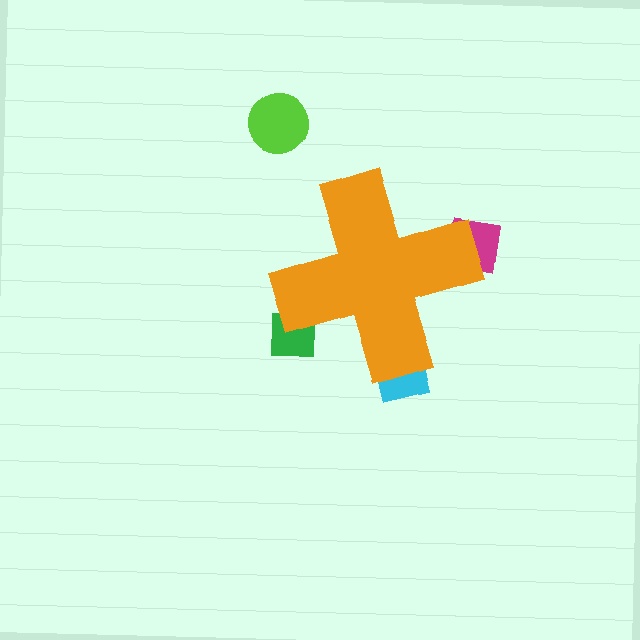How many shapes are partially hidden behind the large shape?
3 shapes are partially hidden.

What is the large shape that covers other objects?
An orange cross.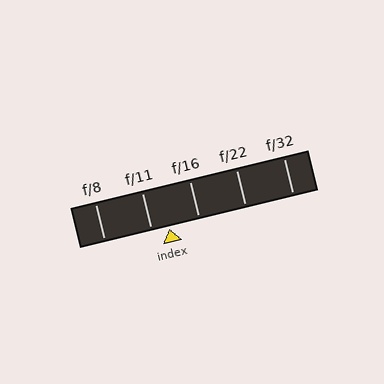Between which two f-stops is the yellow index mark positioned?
The index mark is between f/11 and f/16.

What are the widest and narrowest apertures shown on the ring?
The widest aperture shown is f/8 and the narrowest is f/32.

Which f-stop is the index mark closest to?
The index mark is closest to f/11.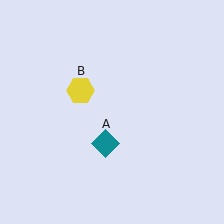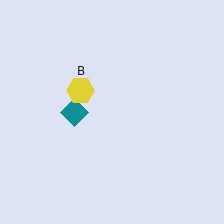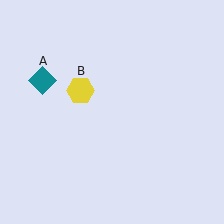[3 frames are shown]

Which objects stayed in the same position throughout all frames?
Yellow hexagon (object B) remained stationary.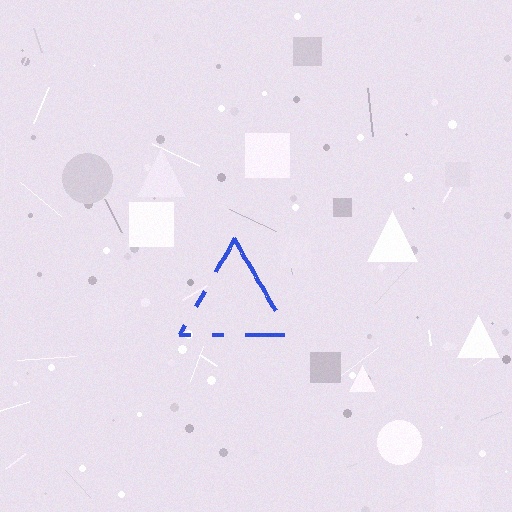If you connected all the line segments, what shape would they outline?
They would outline a triangle.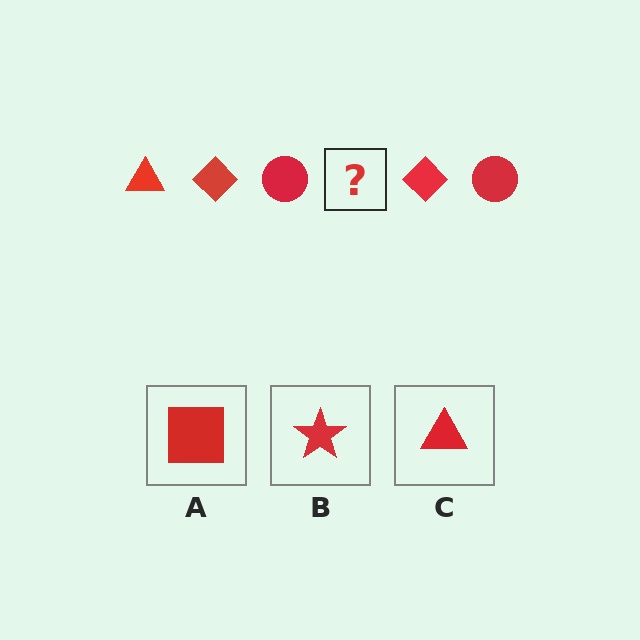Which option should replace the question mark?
Option C.